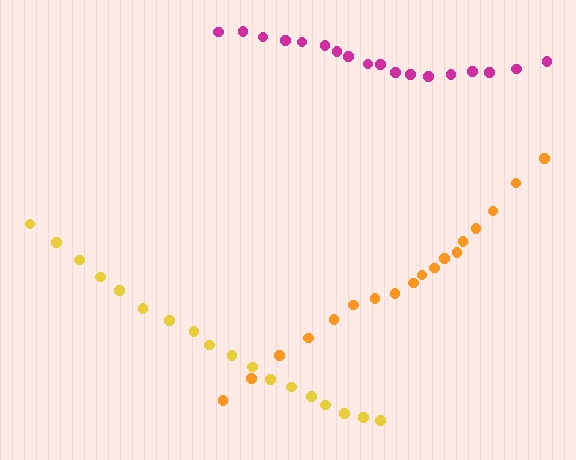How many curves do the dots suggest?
There are 3 distinct paths.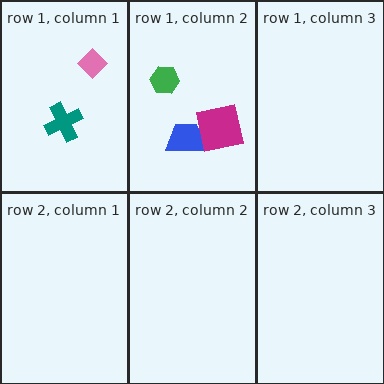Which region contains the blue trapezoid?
The row 1, column 2 region.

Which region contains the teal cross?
The row 1, column 1 region.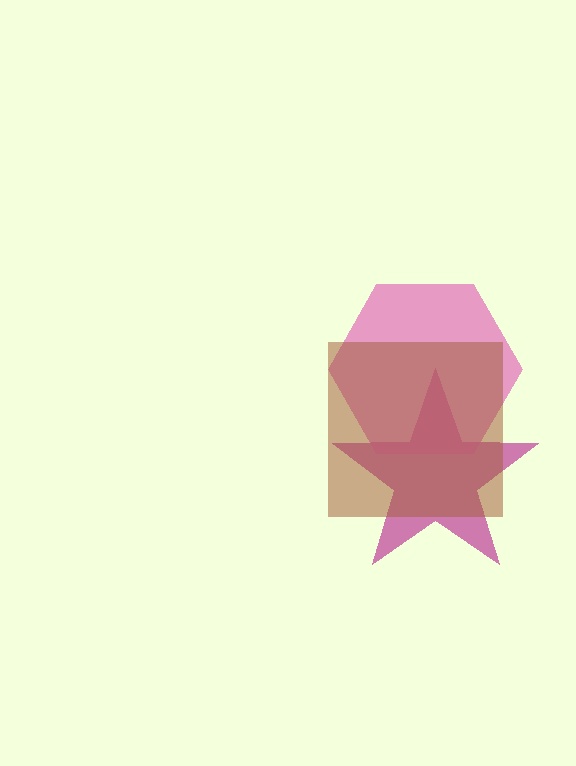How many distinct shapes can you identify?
There are 3 distinct shapes: a magenta star, a pink hexagon, a brown square.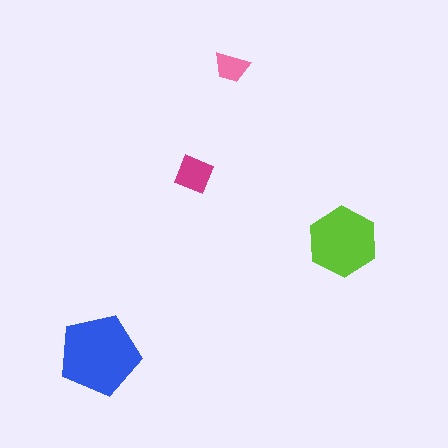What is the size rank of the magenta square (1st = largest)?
3rd.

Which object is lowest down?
The blue pentagon is bottommost.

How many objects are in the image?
There are 4 objects in the image.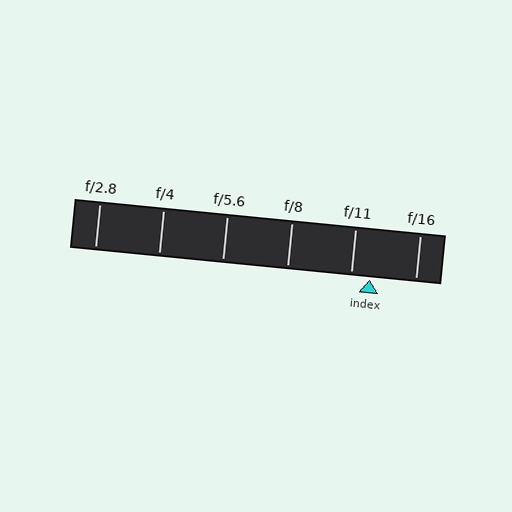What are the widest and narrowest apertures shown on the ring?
The widest aperture shown is f/2.8 and the narrowest is f/16.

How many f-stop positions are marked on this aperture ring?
There are 6 f-stop positions marked.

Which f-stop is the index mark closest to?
The index mark is closest to f/11.